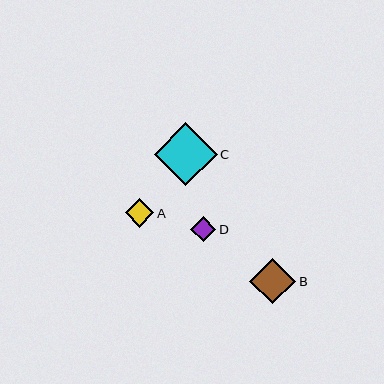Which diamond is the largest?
Diamond C is the largest with a size of approximately 63 pixels.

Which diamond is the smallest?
Diamond D is the smallest with a size of approximately 25 pixels.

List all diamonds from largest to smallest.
From largest to smallest: C, B, A, D.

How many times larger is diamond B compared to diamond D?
Diamond B is approximately 1.8 times the size of diamond D.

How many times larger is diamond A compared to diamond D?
Diamond A is approximately 1.1 times the size of diamond D.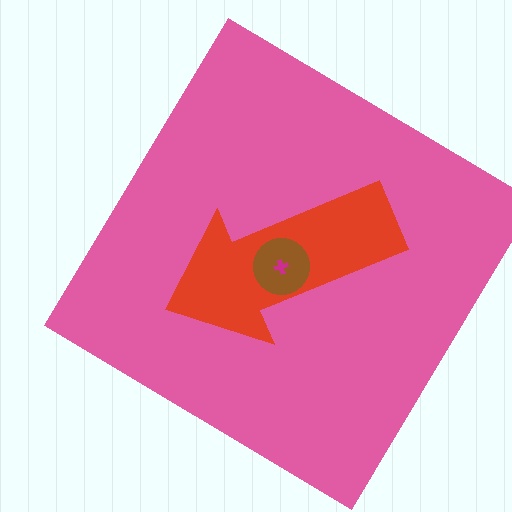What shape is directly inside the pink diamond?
The red arrow.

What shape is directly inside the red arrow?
The brown circle.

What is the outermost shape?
The pink diamond.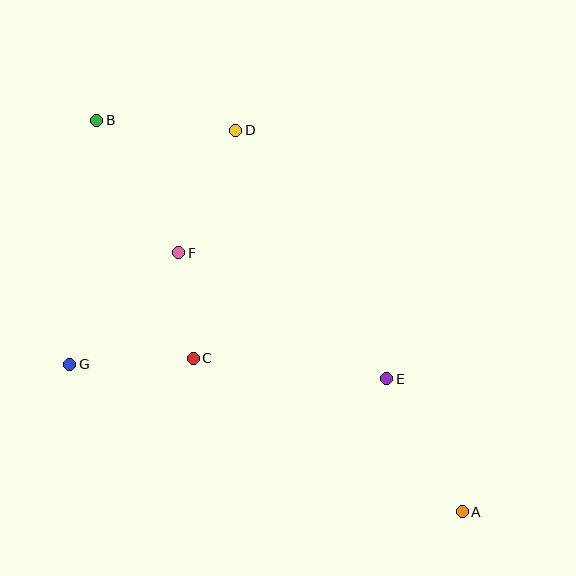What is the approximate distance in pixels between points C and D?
The distance between C and D is approximately 232 pixels.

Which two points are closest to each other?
Points C and F are closest to each other.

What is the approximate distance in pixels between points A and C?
The distance between A and C is approximately 310 pixels.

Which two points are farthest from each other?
Points A and B are farthest from each other.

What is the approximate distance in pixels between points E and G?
The distance between E and G is approximately 317 pixels.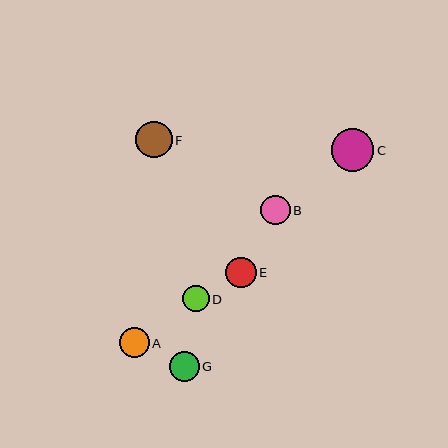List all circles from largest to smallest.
From largest to smallest: C, F, E, A, G, B, D.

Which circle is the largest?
Circle C is the largest with a size of approximately 43 pixels.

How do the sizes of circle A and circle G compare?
Circle A and circle G are approximately the same size.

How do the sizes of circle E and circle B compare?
Circle E and circle B are approximately the same size.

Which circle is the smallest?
Circle D is the smallest with a size of approximately 27 pixels.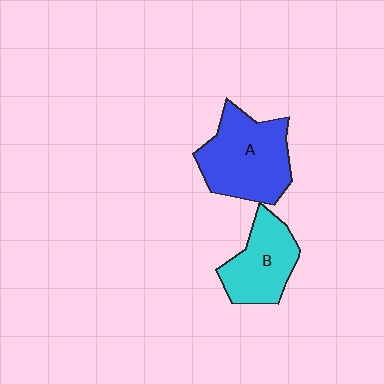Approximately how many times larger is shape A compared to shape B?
Approximately 1.4 times.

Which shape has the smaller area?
Shape B (cyan).